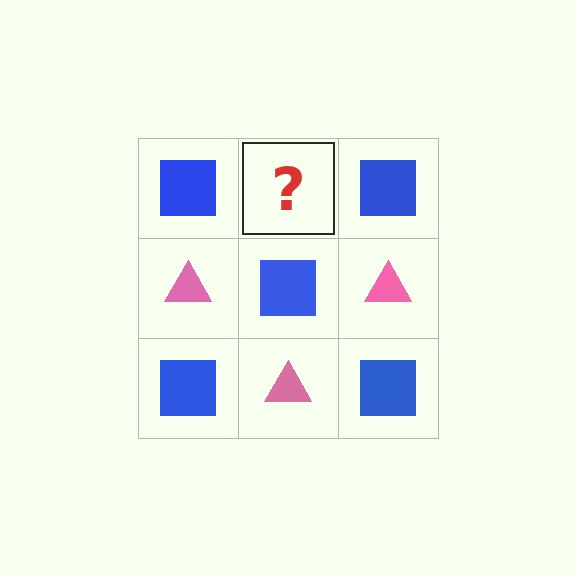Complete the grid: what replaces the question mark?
The question mark should be replaced with a pink triangle.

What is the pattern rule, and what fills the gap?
The rule is that it alternates blue square and pink triangle in a checkerboard pattern. The gap should be filled with a pink triangle.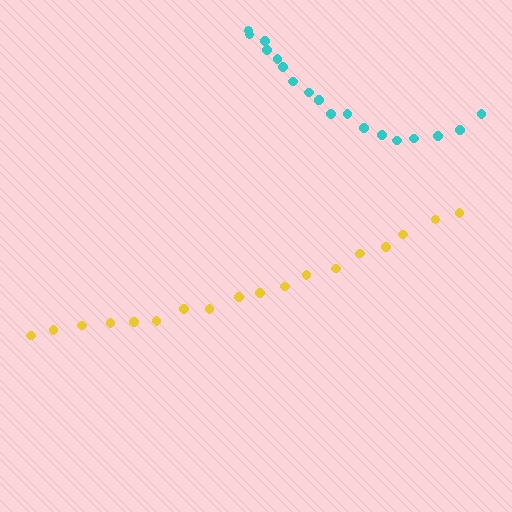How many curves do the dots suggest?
There are 2 distinct paths.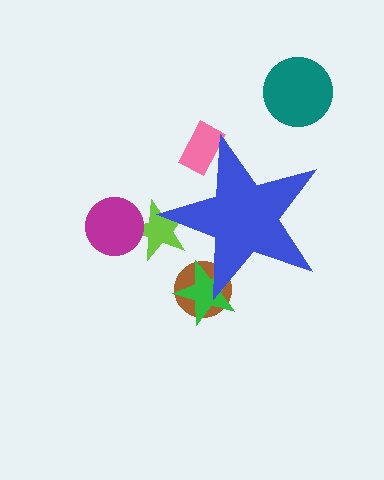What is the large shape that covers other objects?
A blue star.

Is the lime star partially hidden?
Yes, the lime star is partially hidden behind the blue star.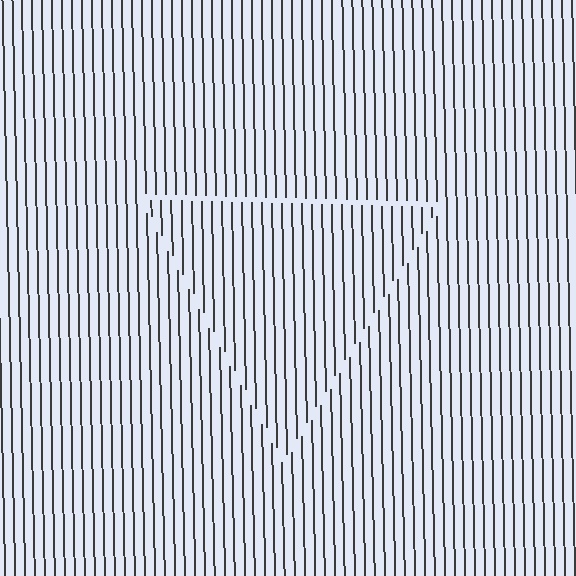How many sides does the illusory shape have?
3 sides — the line-ends trace a triangle.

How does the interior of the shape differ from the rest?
The interior of the shape contains the same grating, shifted by half a period — the contour is defined by the phase discontinuity where line-ends from the inner and outer gratings abut.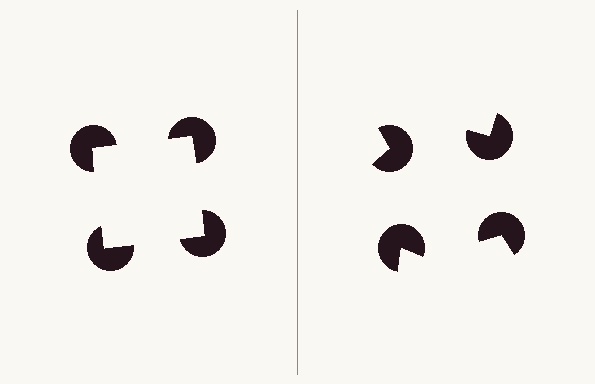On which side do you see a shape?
An illusory square appears on the left side. On the right side the wedge cuts are rotated, so no coherent shape forms.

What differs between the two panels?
The pac-man discs are positioned identically on both sides; only the wedge orientations differ. On the left they align to a square; on the right they are misaligned.